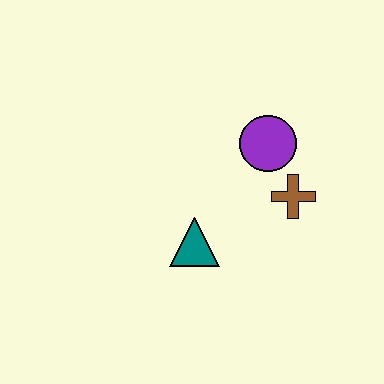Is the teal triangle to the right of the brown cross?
No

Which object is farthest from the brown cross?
The teal triangle is farthest from the brown cross.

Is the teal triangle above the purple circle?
No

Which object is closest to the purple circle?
The brown cross is closest to the purple circle.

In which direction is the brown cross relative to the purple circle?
The brown cross is below the purple circle.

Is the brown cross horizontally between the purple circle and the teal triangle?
No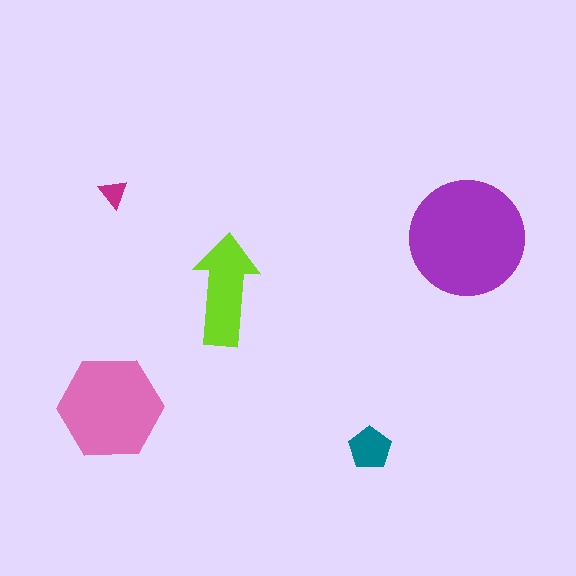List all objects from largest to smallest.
The purple circle, the pink hexagon, the lime arrow, the teal pentagon, the magenta triangle.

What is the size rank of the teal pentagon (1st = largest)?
4th.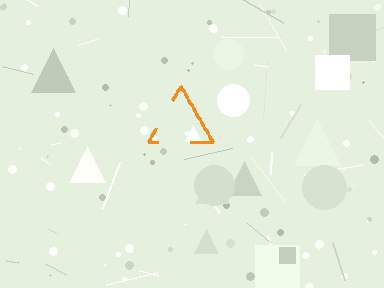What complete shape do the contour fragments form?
The contour fragments form a triangle.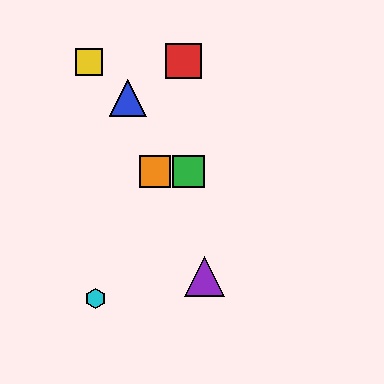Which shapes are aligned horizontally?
The green square, the orange square are aligned horizontally.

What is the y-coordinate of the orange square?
The orange square is at y≈171.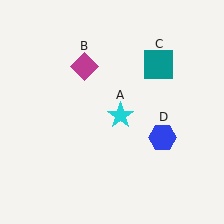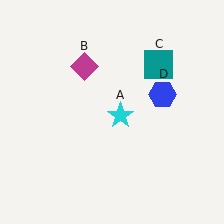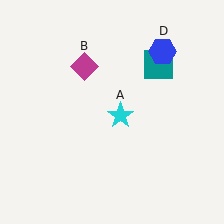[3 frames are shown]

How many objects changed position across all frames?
1 object changed position: blue hexagon (object D).